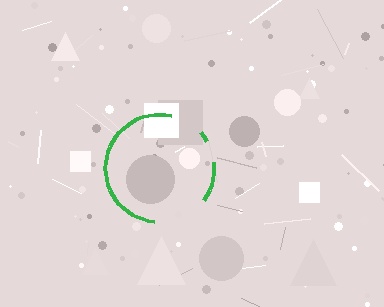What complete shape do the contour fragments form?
The contour fragments form a circle.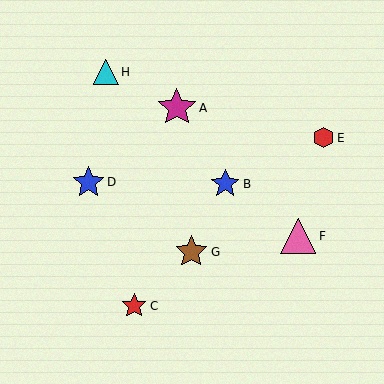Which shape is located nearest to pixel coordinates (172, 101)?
The magenta star (labeled A) at (177, 108) is nearest to that location.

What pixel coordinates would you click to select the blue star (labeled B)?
Click at (225, 184) to select the blue star B.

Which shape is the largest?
The magenta star (labeled A) is the largest.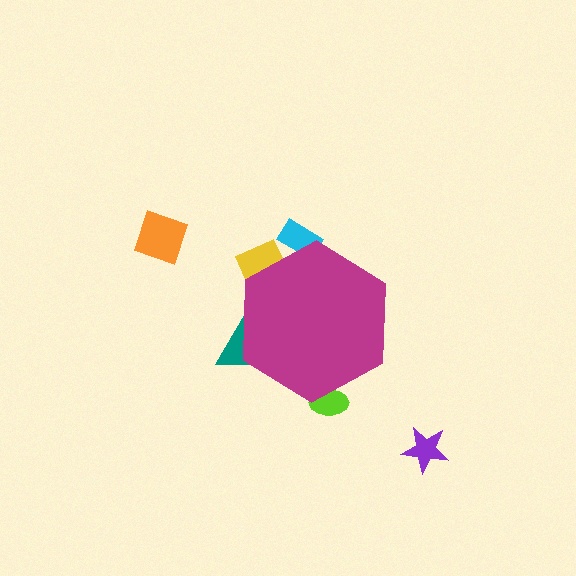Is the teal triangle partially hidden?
Yes, the teal triangle is partially hidden behind the magenta hexagon.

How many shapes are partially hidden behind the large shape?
4 shapes are partially hidden.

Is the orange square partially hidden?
No, the orange square is fully visible.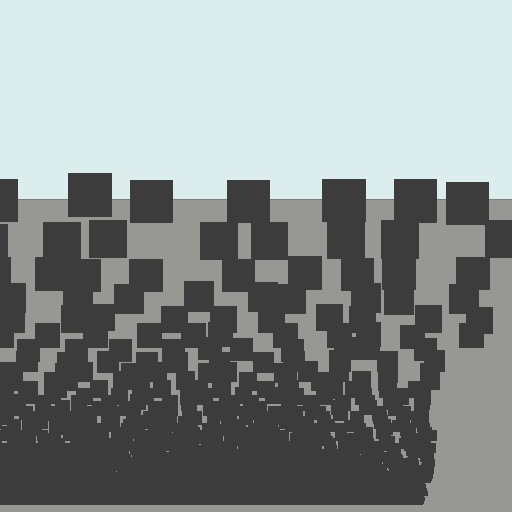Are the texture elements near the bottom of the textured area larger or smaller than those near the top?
Smaller. The gradient is inverted — elements near the bottom are smaller and denser.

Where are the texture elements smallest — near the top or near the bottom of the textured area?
Near the bottom.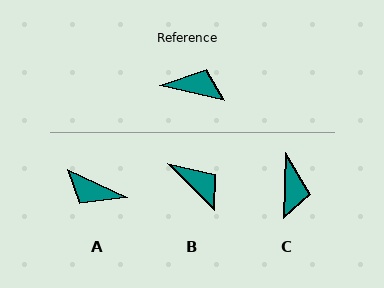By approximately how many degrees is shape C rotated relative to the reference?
Approximately 78 degrees clockwise.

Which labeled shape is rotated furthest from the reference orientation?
A, about 168 degrees away.